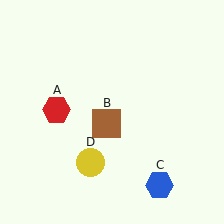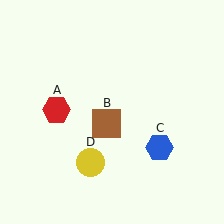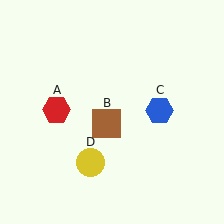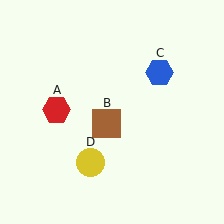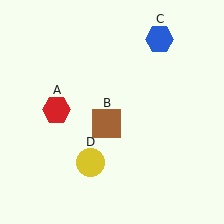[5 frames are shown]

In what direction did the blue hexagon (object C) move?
The blue hexagon (object C) moved up.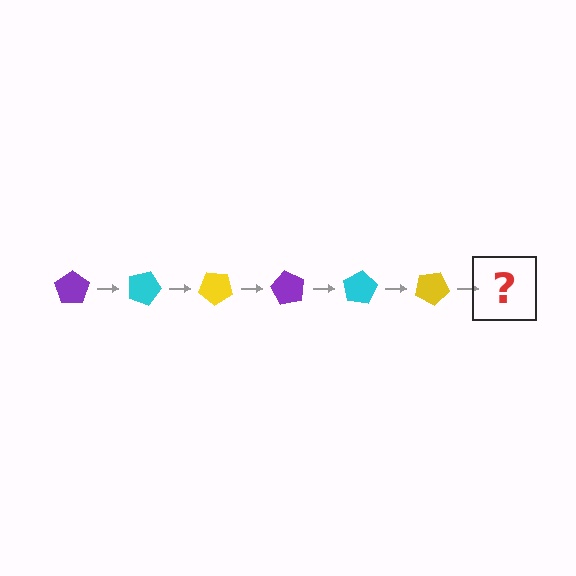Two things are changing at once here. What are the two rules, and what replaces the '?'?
The two rules are that it rotates 20 degrees each step and the color cycles through purple, cyan, and yellow. The '?' should be a purple pentagon, rotated 120 degrees from the start.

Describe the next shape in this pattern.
It should be a purple pentagon, rotated 120 degrees from the start.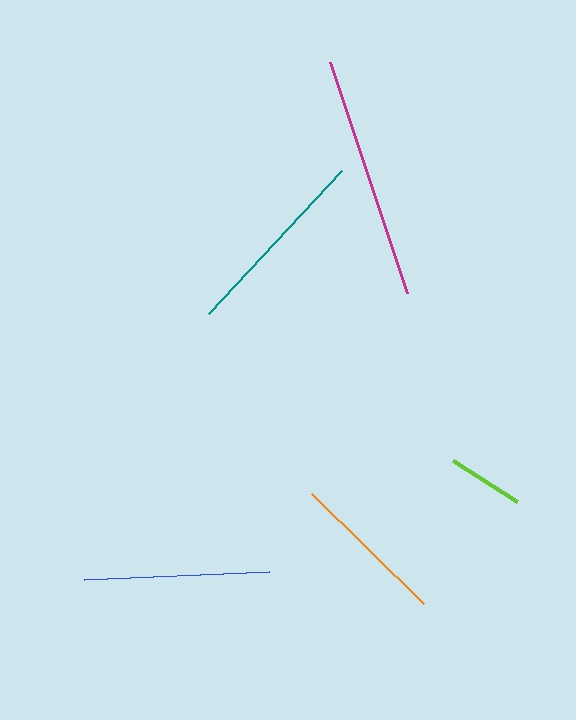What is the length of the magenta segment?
The magenta segment is approximately 243 pixels long.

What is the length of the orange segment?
The orange segment is approximately 157 pixels long.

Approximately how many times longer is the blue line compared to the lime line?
The blue line is approximately 2.4 times the length of the lime line.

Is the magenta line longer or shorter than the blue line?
The magenta line is longer than the blue line.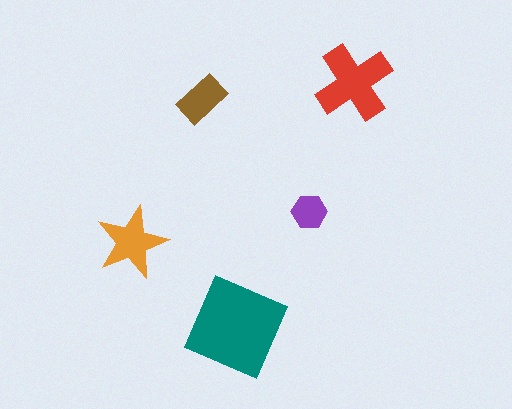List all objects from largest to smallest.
The teal diamond, the red cross, the orange star, the brown rectangle, the purple hexagon.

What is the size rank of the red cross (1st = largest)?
2nd.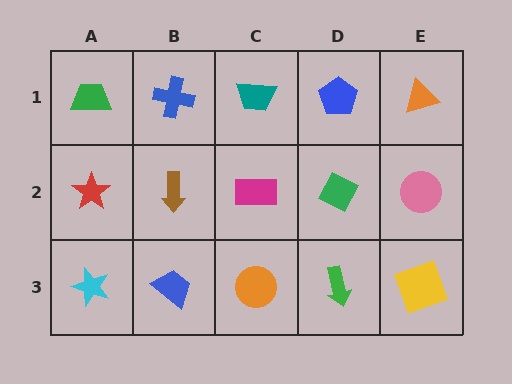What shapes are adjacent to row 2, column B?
A blue cross (row 1, column B), a blue trapezoid (row 3, column B), a red star (row 2, column A), a magenta rectangle (row 2, column C).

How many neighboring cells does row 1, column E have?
2.